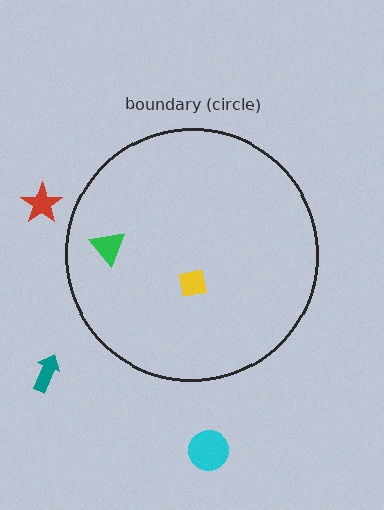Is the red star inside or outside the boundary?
Outside.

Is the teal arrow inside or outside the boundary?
Outside.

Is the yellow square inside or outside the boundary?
Inside.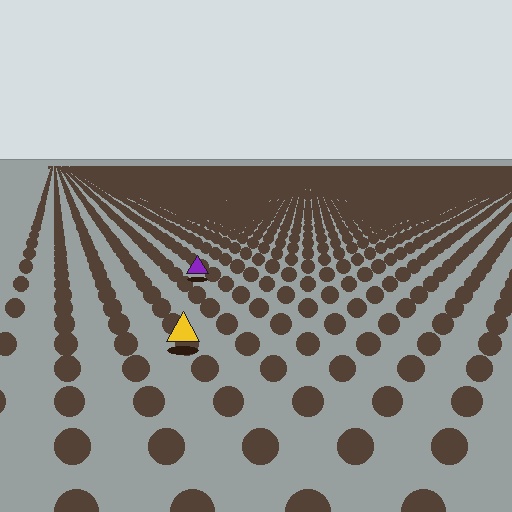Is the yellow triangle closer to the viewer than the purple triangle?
Yes. The yellow triangle is closer — you can tell from the texture gradient: the ground texture is coarser near it.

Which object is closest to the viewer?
The yellow triangle is closest. The texture marks near it are larger and more spread out.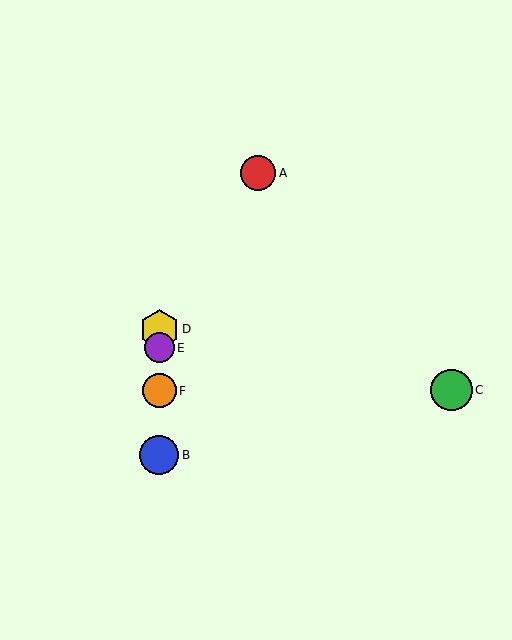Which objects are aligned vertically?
Objects B, D, E, F are aligned vertically.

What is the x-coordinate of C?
Object C is at x≈451.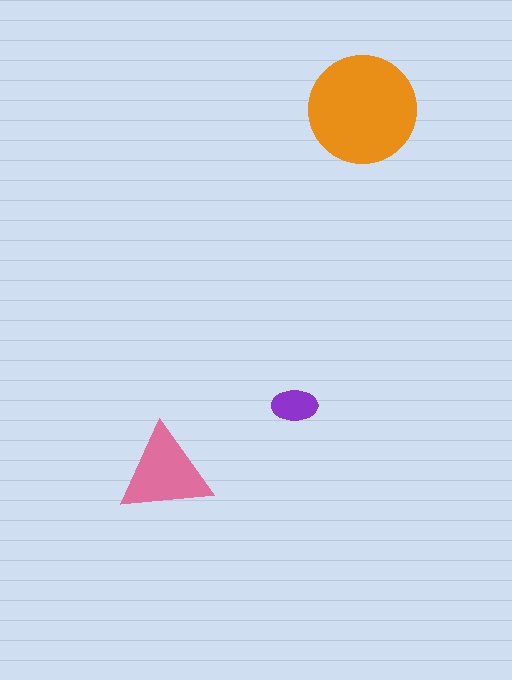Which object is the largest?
The orange circle.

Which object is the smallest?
The purple ellipse.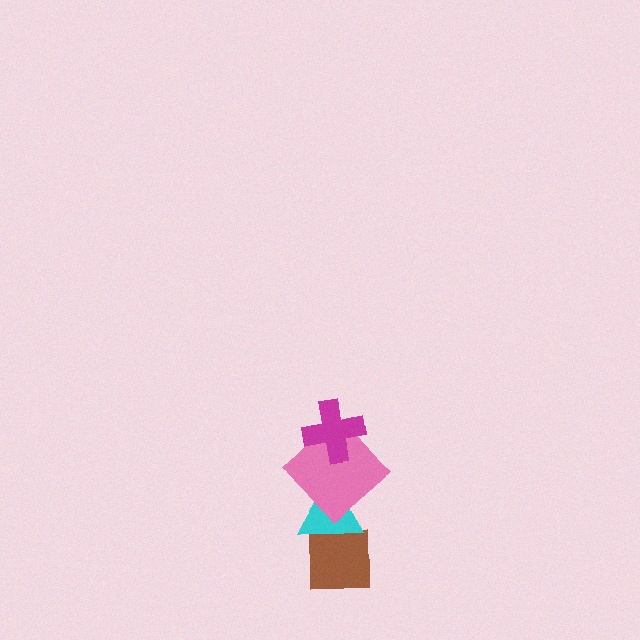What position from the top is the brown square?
The brown square is 4th from the top.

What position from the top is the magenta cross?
The magenta cross is 1st from the top.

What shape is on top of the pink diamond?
The magenta cross is on top of the pink diamond.